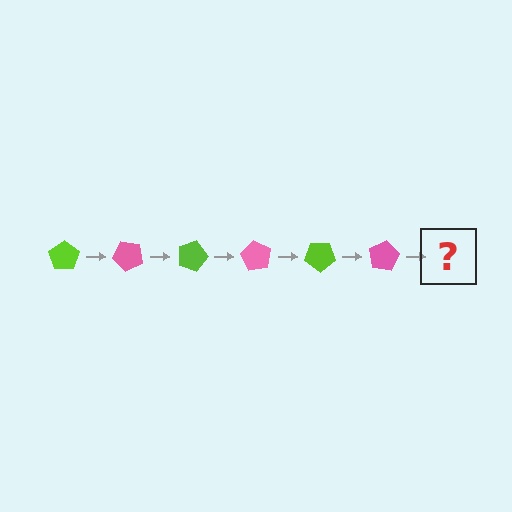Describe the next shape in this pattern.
It should be a lime pentagon, rotated 270 degrees from the start.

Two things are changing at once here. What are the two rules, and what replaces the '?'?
The two rules are that it rotates 45 degrees each step and the color cycles through lime and pink. The '?' should be a lime pentagon, rotated 270 degrees from the start.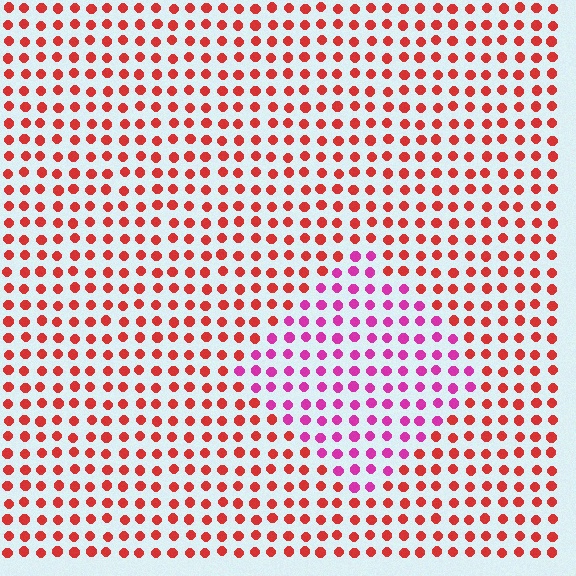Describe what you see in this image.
The image is filled with small red elements in a uniform arrangement. A diamond-shaped region is visible where the elements are tinted to a slightly different hue, forming a subtle color boundary.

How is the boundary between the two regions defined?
The boundary is defined purely by a slight shift in hue (about 44 degrees). Spacing, size, and orientation are identical on both sides.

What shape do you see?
I see a diamond.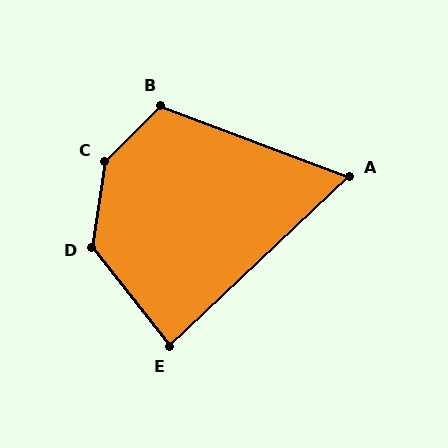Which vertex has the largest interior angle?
C, at approximately 144 degrees.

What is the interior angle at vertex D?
Approximately 133 degrees (obtuse).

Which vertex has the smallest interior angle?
A, at approximately 64 degrees.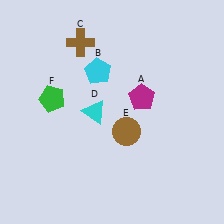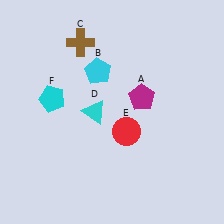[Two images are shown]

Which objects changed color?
E changed from brown to red. F changed from green to cyan.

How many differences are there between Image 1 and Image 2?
There are 2 differences between the two images.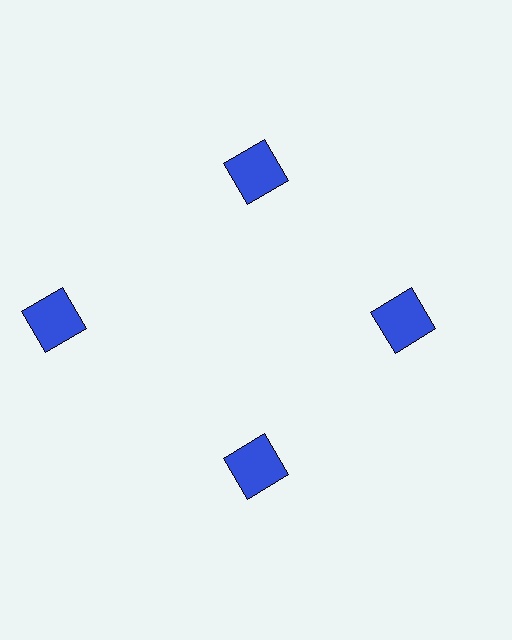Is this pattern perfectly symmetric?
No. The 4 blue squares are arranged in a ring, but one element near the 9 o'clock position is pushed outward from the center, breaking the 4-fold rotational symmetry.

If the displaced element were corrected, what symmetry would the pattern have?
It would have 4-fold rotational symmetry — the pattern would map onto itself every 90 degrees.